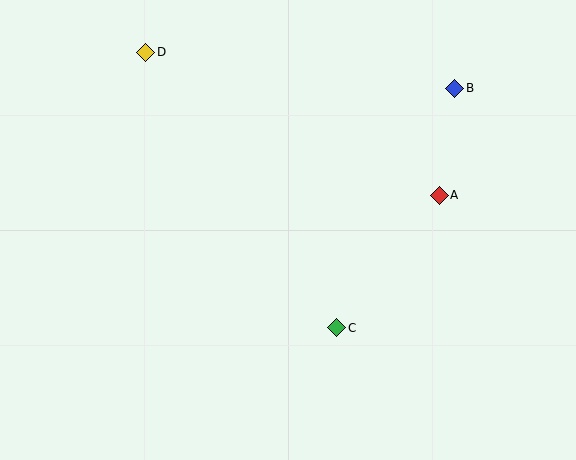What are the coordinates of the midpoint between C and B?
The midpoint between C and B is at (396, 208).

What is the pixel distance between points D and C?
The distance between D and C is 335 pixels.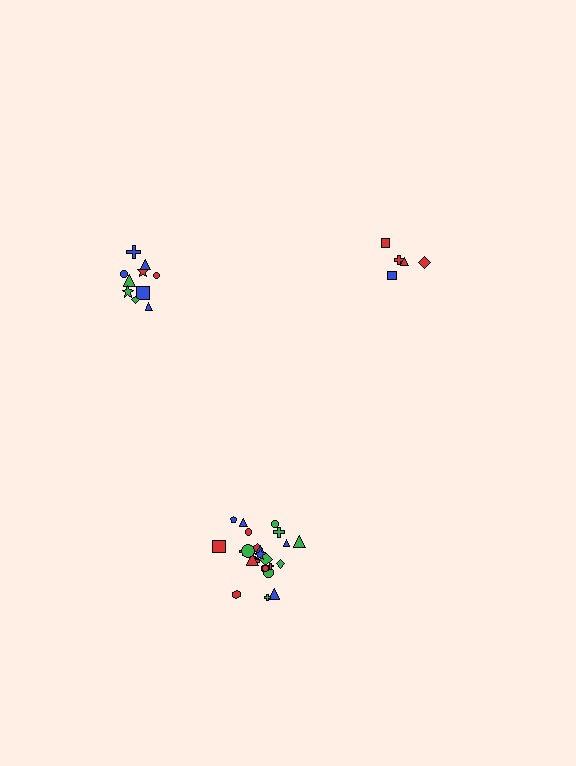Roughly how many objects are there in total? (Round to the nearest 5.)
Roughly 40 objects in total.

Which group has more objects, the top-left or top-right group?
The top-left group.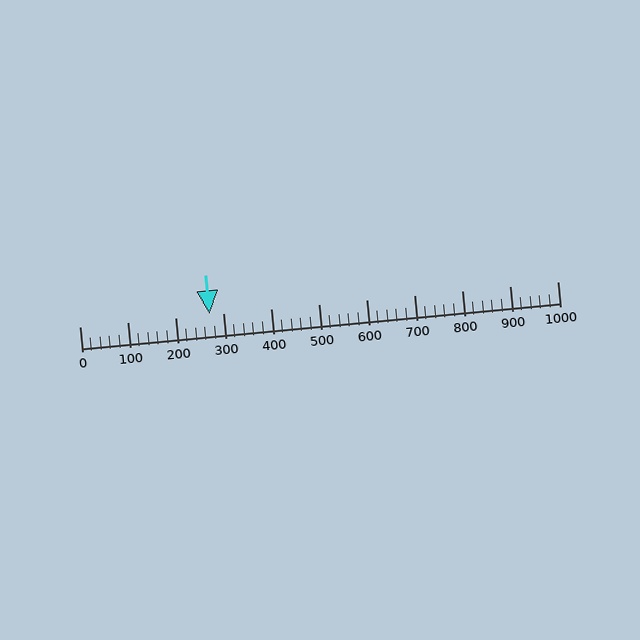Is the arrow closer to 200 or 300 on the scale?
The arrow is closer to 300.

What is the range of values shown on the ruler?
The ruler shows values from 0 to 1000.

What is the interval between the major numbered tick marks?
The major tick marks are spaced 100 units apart.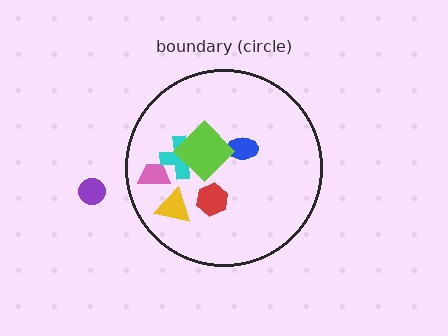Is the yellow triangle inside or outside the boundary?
Inside.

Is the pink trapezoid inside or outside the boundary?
Inside.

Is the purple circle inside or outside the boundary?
Outside.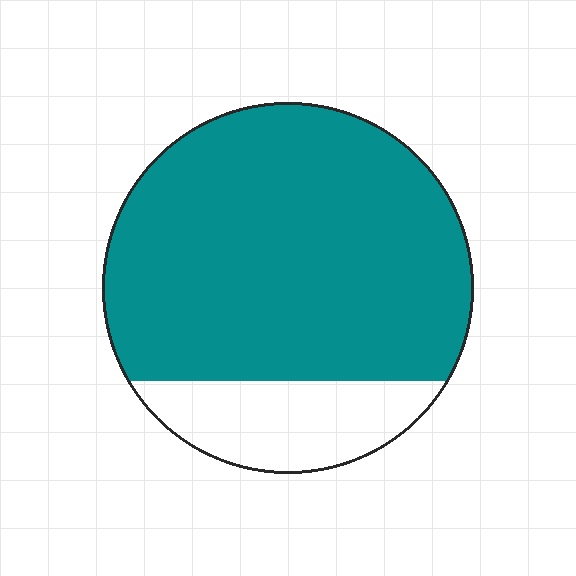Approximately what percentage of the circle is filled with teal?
Approximately 80%.